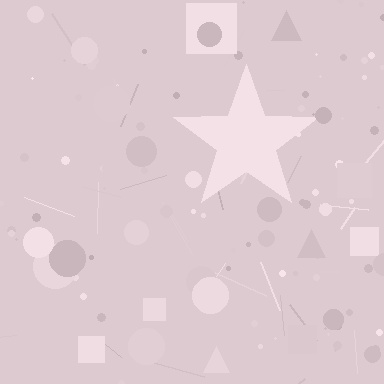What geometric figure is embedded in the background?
A star is embedded in the background.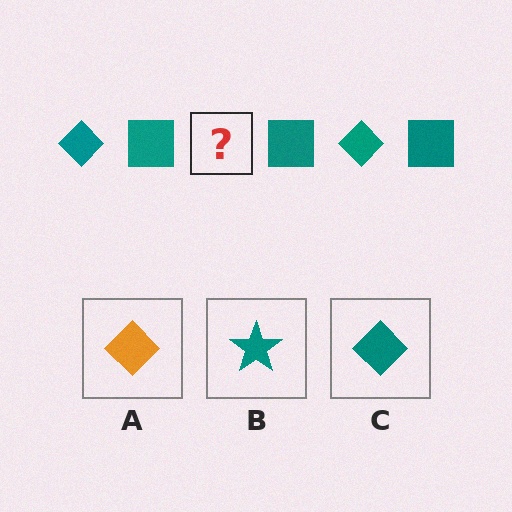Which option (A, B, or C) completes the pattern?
C.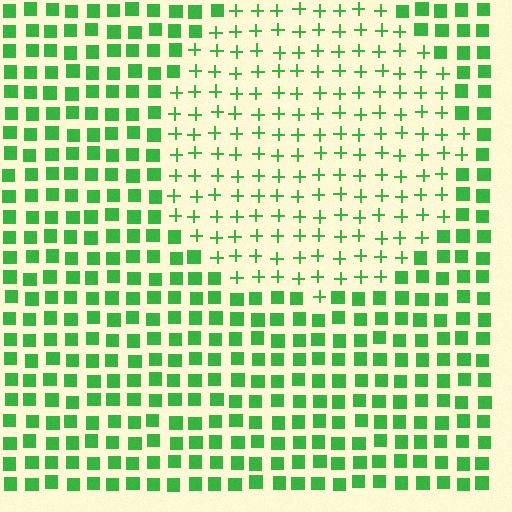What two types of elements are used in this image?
The image uses plus signs inside the circle region and squares outside it.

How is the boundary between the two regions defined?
The boundary is defined by a change in element shape: plus signs inside vs. squares outside. All elements share the same color and spacing.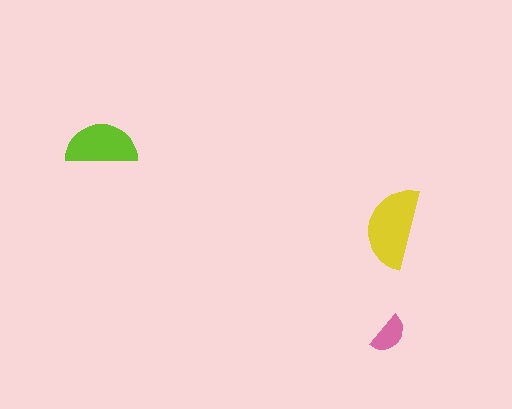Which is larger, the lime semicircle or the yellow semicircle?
The yellow one.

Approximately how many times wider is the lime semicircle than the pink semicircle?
About 2 times wider.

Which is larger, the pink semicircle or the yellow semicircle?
The yellow one.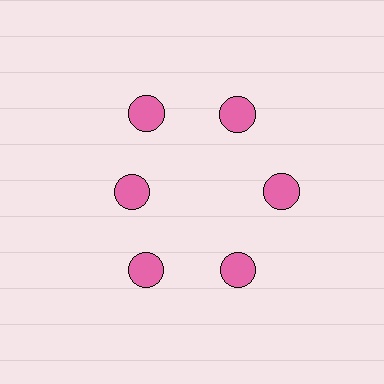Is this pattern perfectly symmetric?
No. The 6 pink circles are arranged in a ring, but one element near the 9 o'clock position is pulled inward toward the center, breaking the 6-fold rotational symmetry.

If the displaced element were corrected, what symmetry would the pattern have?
It would have 6-fold rotational symmetry — the pattern would map onto itself every 60 degrees.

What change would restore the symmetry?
The symmetry would be restored by moving it outward, back onto the ring so that all 6 circles sit at equal angles and equal distance from the center.